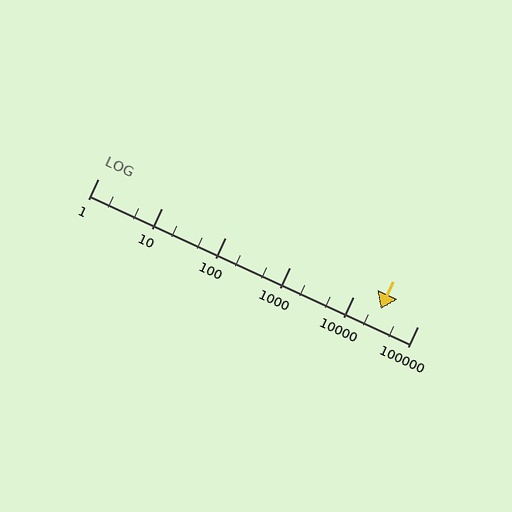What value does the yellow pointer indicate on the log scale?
The pointer indicates approximately 27000.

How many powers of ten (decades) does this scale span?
The scale spans 5 decades, from 1 to 100000.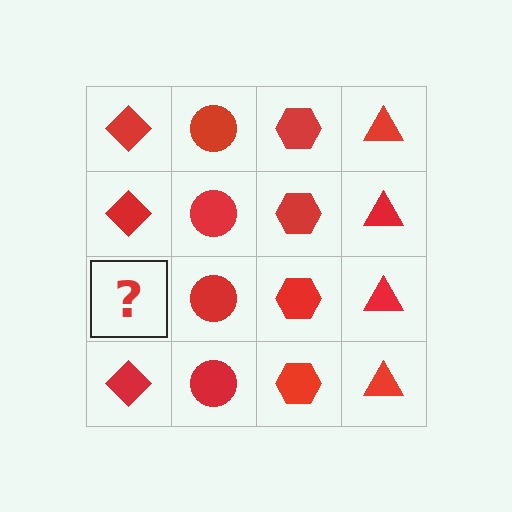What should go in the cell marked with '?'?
The missing cell should contain a red diamond.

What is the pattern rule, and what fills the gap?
The rule is that each column has a consistent shape. The gap should be filled with a red diamond.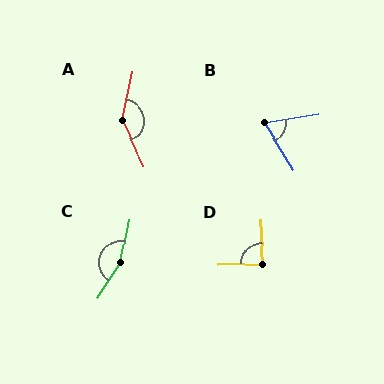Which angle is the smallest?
B, at approximately 67 degrees.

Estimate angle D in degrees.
Approximately 88 degrees.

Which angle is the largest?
C, at approximately 159 degrees.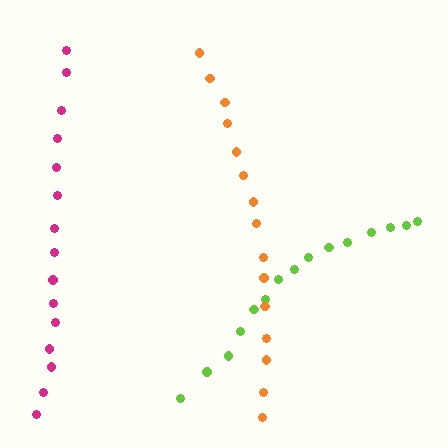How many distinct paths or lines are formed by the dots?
There are 3 distinct paths.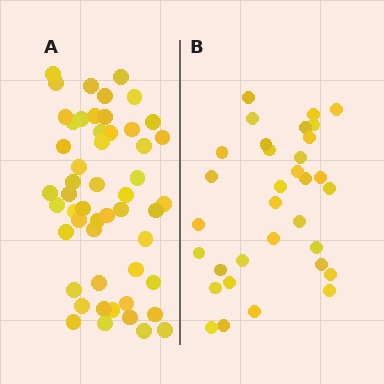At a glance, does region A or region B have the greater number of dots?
Region A (the left region) has more dots.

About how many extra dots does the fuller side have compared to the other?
Region A has approximately 20 more dots than region B.